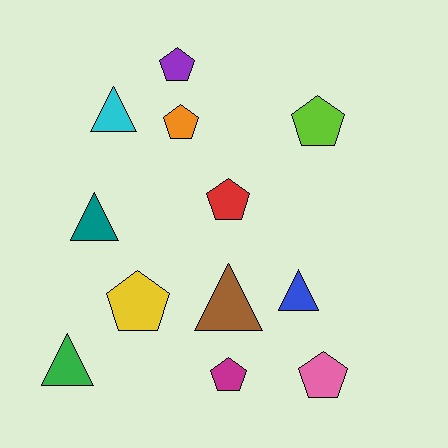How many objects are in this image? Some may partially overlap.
There are 12 objects.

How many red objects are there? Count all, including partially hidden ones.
There is 1 red object.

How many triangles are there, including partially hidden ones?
There are 5 triangles.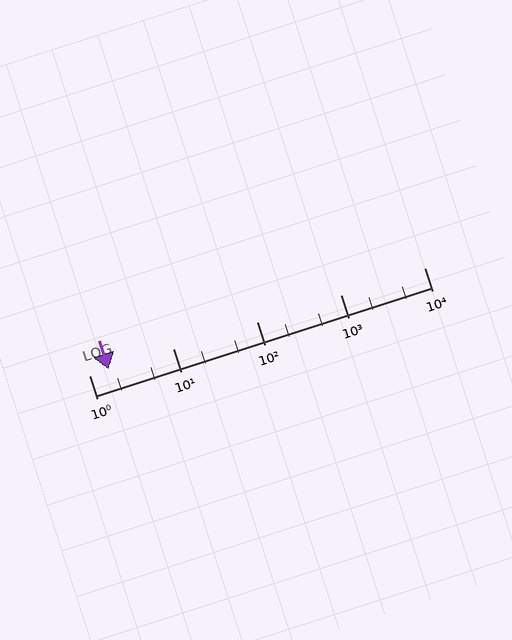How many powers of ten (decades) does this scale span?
The scale spans 4 decades, from 1 to 10000.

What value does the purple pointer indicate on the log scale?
The pointer indicates approximately 1.7.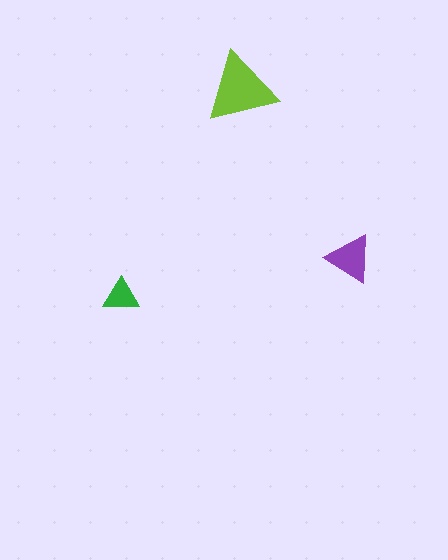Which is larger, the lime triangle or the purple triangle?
The lime one.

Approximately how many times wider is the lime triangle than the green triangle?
About 2 times wider.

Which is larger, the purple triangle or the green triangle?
The purple one.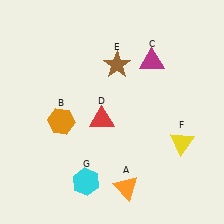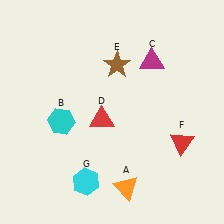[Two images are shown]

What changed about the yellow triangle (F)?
In Image 1, F is yellow. In Image 2, it changed to red.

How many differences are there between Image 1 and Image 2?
There are 2 differences between the two images.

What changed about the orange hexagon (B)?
In Image 1, B is orange. In Image 2, it changed to cyan.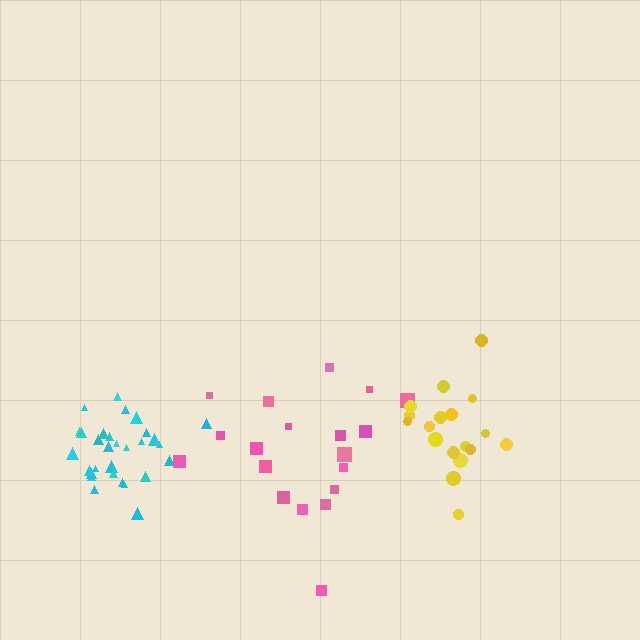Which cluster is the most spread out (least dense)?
Pink.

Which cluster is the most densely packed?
Cyan.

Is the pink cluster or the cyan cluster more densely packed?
Cyan.